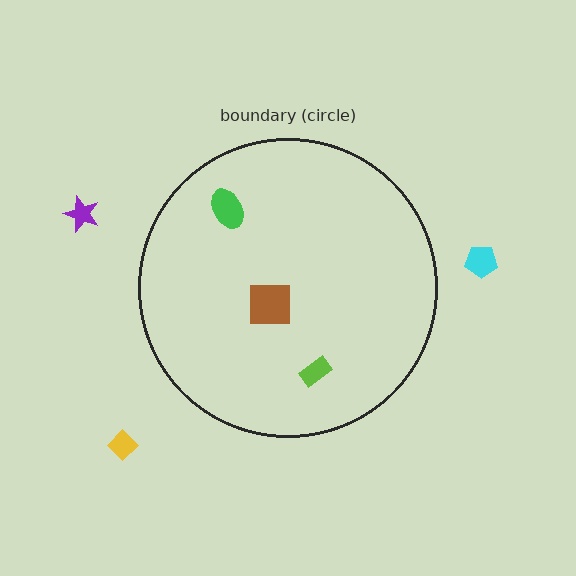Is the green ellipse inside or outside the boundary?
Inside.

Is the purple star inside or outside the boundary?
Outside.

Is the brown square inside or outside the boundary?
Inside.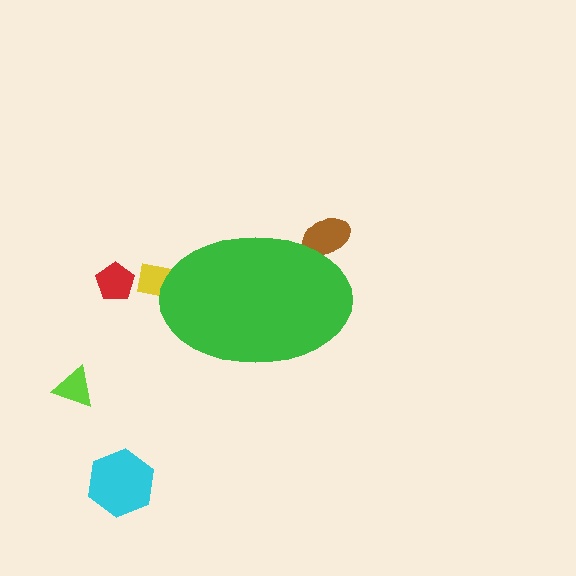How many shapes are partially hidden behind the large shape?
2 shapes are partially hidden.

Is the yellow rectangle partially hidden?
Yes, the yellow rectangle is partially hidden behind the green ellipse.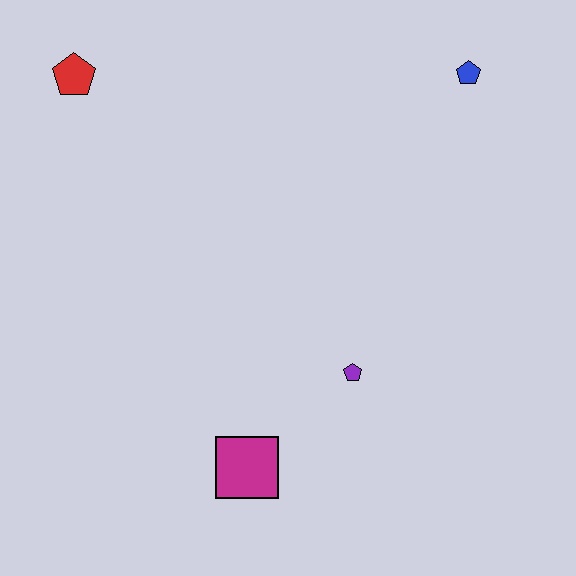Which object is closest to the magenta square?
The purple pentagon is closest to the magenta square.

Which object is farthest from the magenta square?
The blue pentagon is farthest from the magenta square.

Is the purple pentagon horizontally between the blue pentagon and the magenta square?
Yes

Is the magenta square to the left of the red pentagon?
No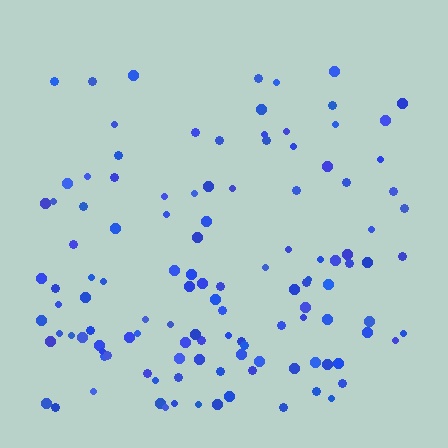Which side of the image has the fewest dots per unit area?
The top.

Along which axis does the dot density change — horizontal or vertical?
Vertical.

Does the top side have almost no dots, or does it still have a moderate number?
Still a moderate number, just noticeably fewer than the bottom.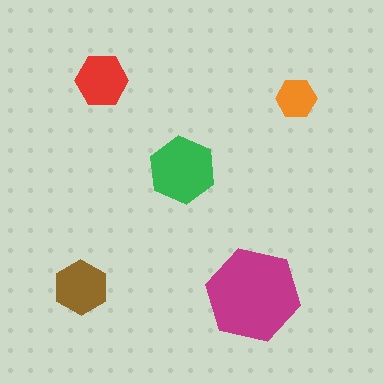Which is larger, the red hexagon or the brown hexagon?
The brown one.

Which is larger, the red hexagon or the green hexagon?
The green one.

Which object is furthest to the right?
The orange hexagon is rightmost.